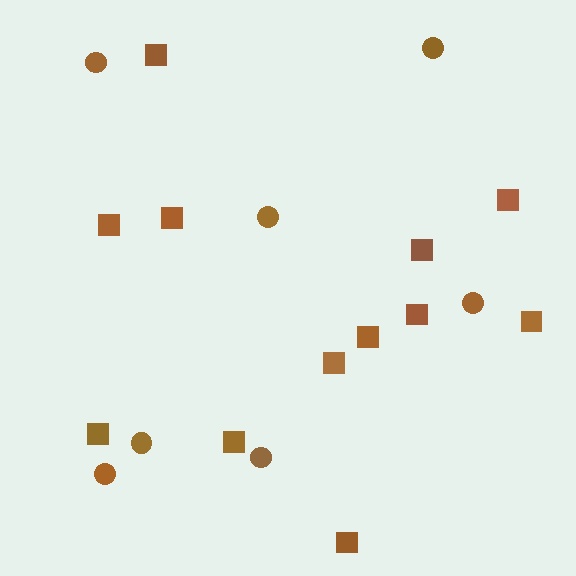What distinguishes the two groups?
There are 2 groups: one group of squares (12) and one group of circles (7).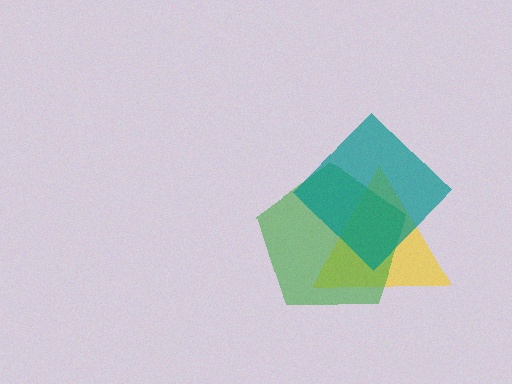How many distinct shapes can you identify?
There are 3 distinct shapes: a yellow triangle, a green pentagon, a teal diamond.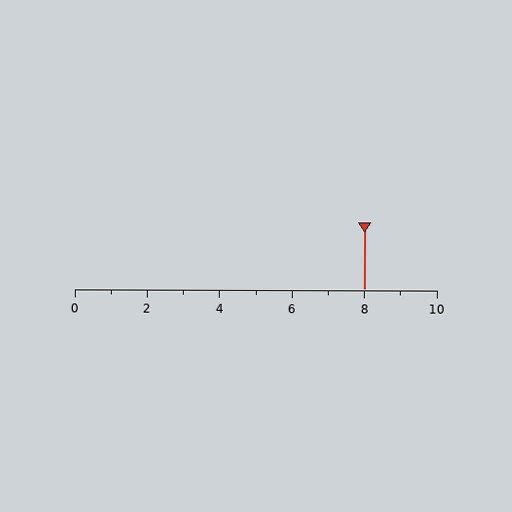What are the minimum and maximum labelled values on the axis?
The axis runs from 0 to 10.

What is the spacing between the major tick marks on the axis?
The major ticks are spaced 2 apart.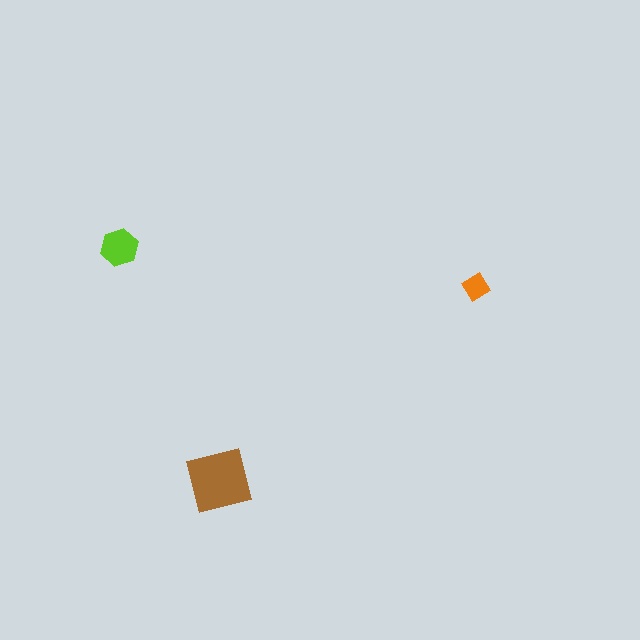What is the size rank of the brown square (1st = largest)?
1st.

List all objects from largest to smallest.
The brown square, the lime hexagon, the orange diamond.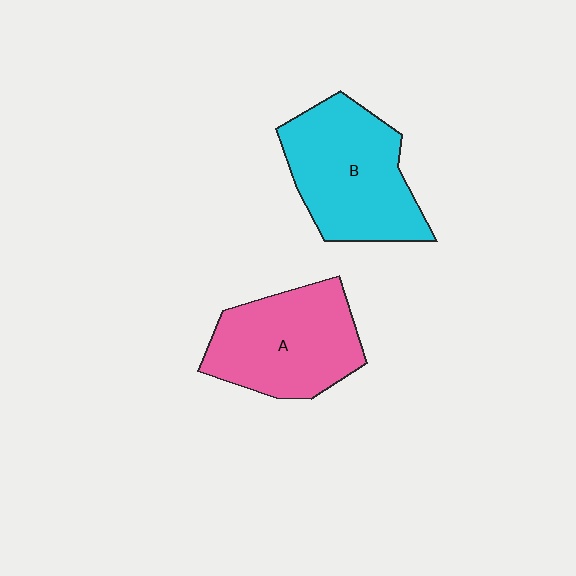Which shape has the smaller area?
Shape A (pink).